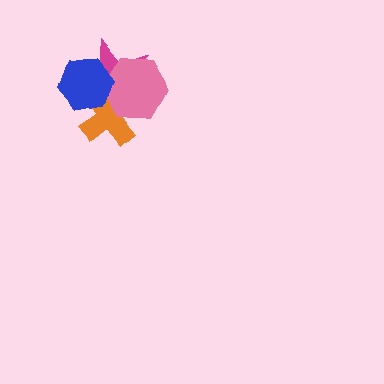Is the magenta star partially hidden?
Yes, it is partially covered by another shape.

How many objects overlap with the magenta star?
3 objects overlap with the magenta star.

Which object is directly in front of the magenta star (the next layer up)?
The orange cross is directly in front of the magenta star.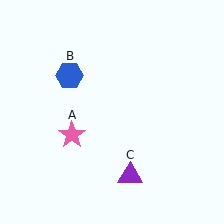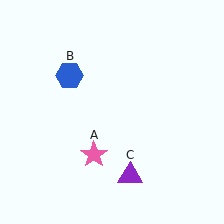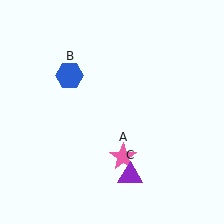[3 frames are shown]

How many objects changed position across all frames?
1 object changed position: pink star (object A).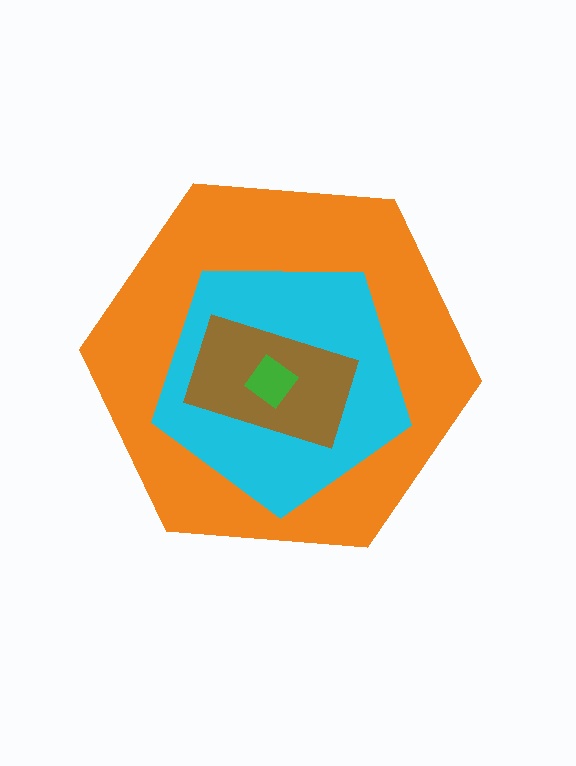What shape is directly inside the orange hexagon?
The cyan pentagon.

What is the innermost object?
The green diamond.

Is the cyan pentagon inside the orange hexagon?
Yes.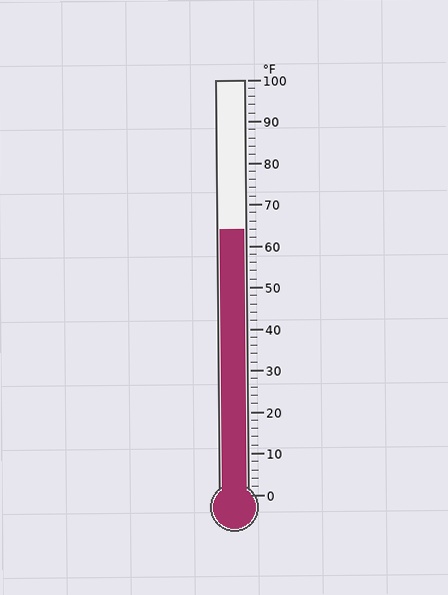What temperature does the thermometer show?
The thermometer shows approximately 64°F.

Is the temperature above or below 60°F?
The temperature is above 60°F.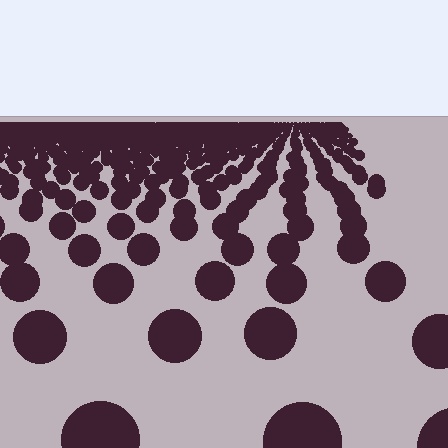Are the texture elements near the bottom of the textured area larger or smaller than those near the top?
Larger. Near the bottom, elements are closer to the viewer and appear at a bigger on-screen size.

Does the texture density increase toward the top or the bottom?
Density increases toward the top.